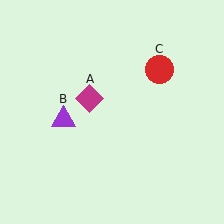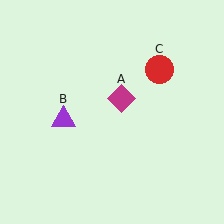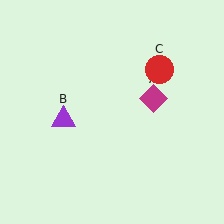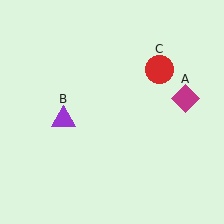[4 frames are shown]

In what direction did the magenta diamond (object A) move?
The magenta diamond (object A) moved right.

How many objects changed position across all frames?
1 object changed position: magenta diamond (object A).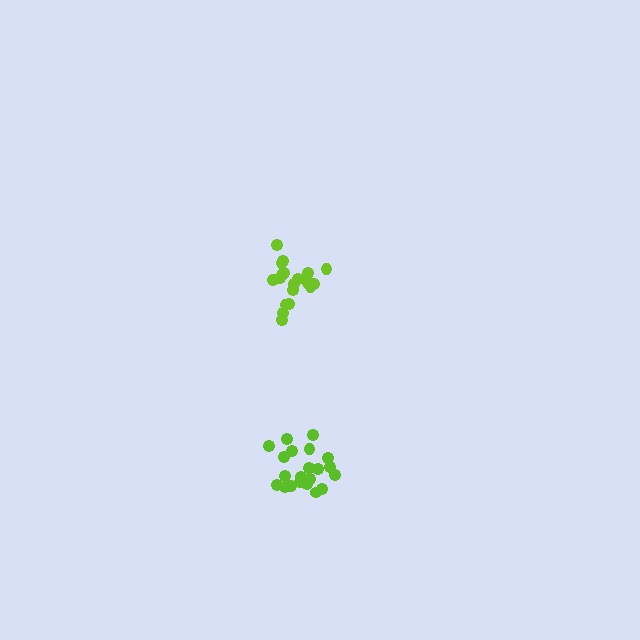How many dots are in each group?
Group 1: 19 dots, Group 2: 21 dots (40 total).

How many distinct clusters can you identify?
There are 2 distinct clusters.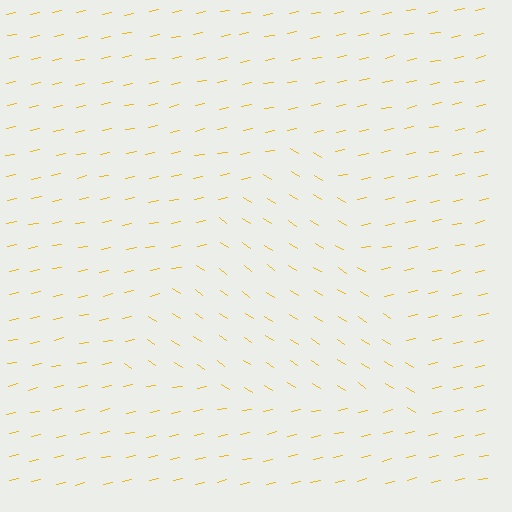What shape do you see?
I see a triangle.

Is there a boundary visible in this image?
Yes, there is a texture boundary formed by a change in line orientation.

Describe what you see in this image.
The image is filled with small yellow line segments. A triangle region in the image has lines oriented differently from the surrounding lines, creating a visible texture boundary.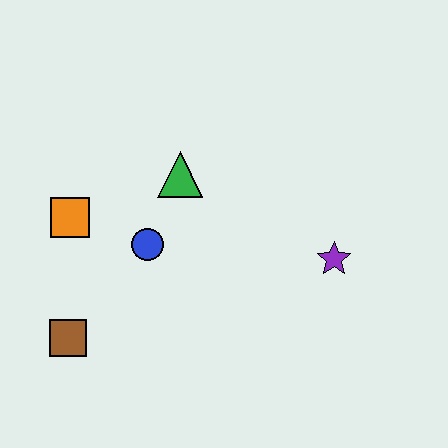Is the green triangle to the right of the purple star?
No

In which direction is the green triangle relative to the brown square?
The green triangle is above the brown square.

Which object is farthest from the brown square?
The purple star is farthest from the brown square.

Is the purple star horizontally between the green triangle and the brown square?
No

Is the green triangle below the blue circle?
No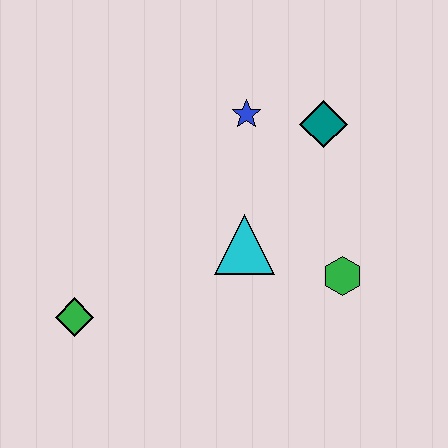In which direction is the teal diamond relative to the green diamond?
The teal diamond is to the right of the green diamond.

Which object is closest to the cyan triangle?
The green hexagon is closest to the cyan triangle.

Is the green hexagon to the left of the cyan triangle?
No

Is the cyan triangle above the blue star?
No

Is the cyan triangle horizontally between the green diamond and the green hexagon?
Yes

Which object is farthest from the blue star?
The green diamond is farthest from the blue star.